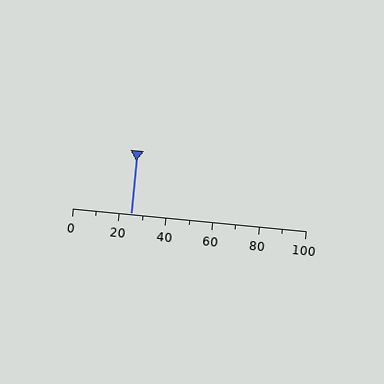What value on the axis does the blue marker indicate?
The marker indicates approximately 25.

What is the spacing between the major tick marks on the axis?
The major ticks are spaced 20 apart.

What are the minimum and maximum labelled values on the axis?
The axis runs from 0 to 100.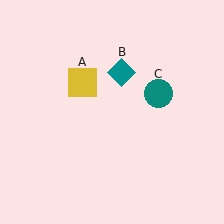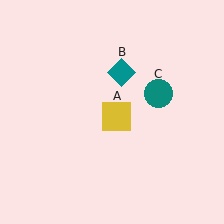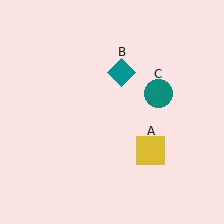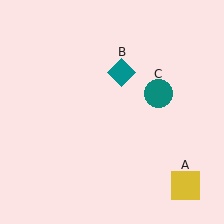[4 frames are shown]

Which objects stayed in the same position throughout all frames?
Teal diamond (object B) and teal circle (object C) remained stationary.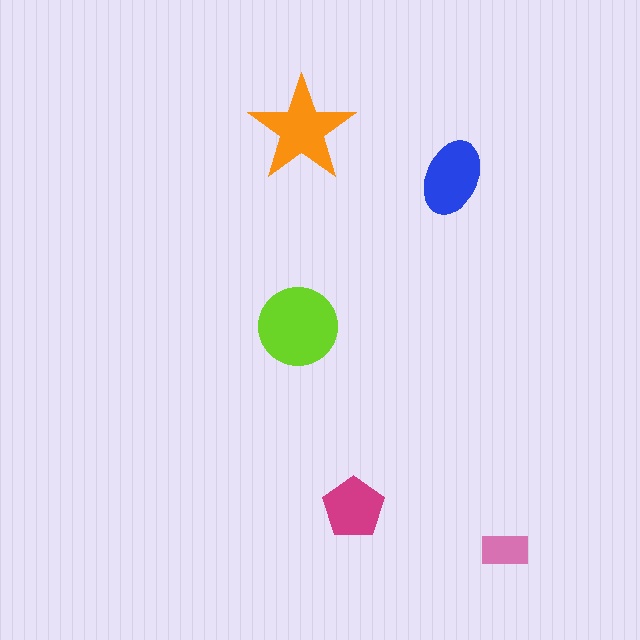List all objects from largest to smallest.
The lime circle, the orange star, the blue ellipse, the magenta pentagon, the pink rectangle.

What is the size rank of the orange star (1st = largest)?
2nd.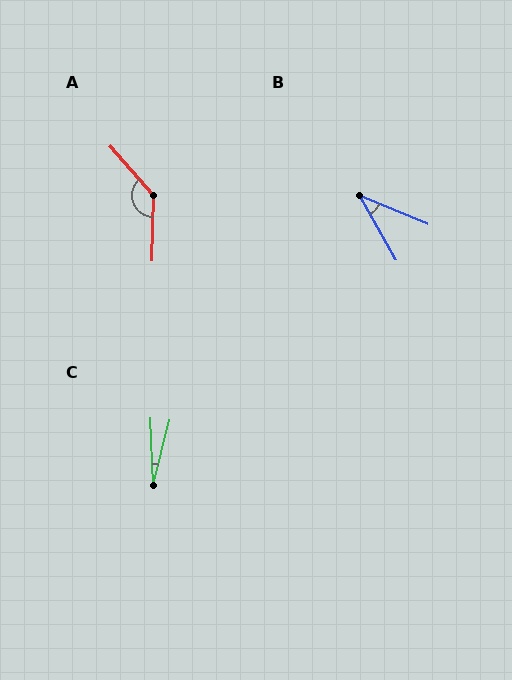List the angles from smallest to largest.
C (16°), B (38°), A (137°).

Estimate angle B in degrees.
Approximately 38 degrees.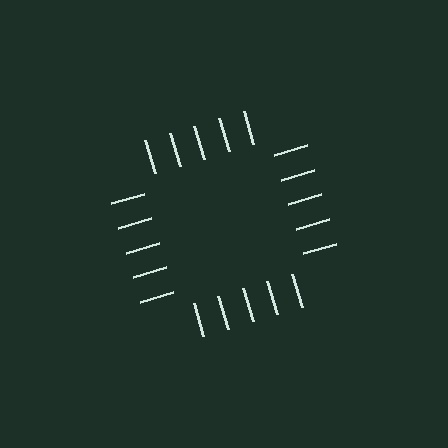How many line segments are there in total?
20 — 5 along each of the 4 edges.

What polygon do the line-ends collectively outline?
An illusory square — the line segments terminate on its edges but no continuous stroke is drawn.